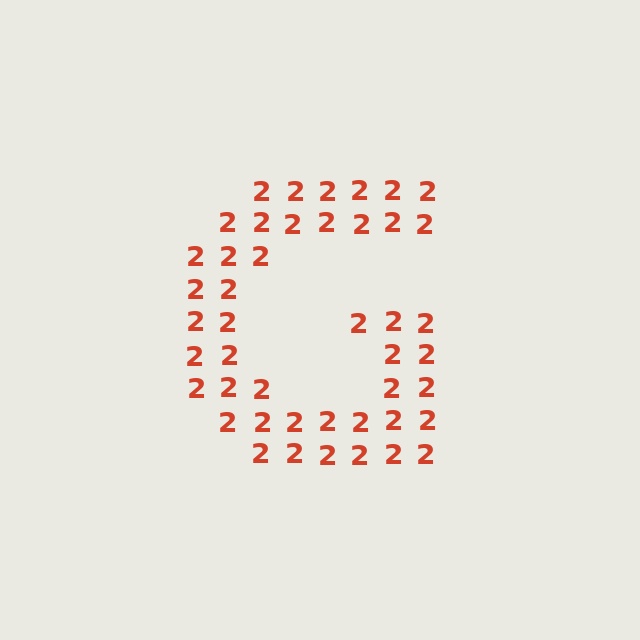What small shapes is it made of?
It is made of small digit 2's.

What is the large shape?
The large shape is the letter G.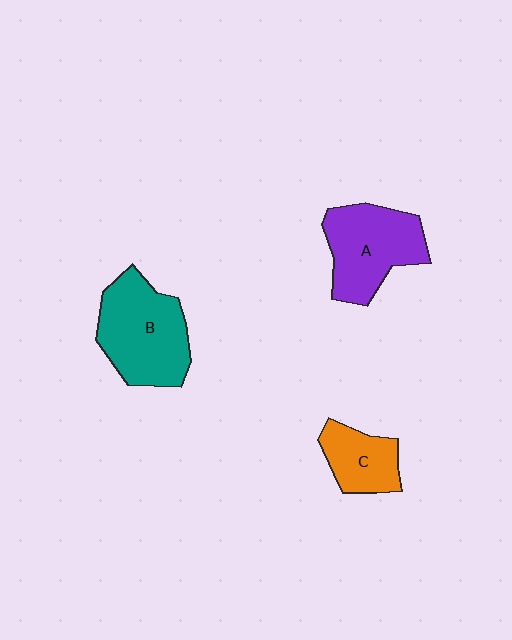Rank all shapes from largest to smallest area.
From largest to smallest: B (teal), A (purple), C (orange).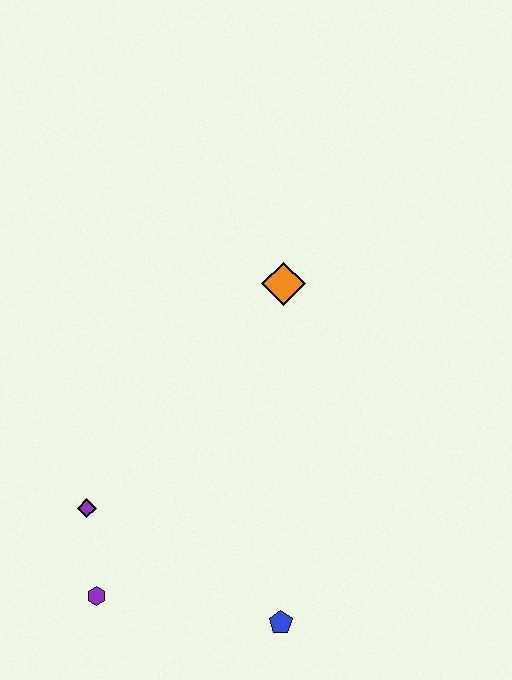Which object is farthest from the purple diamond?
The orange diamond is farthest from the purple diamond.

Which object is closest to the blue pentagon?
The purple hexagon is closest to the blue pentagon.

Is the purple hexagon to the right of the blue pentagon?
No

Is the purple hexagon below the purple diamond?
Yes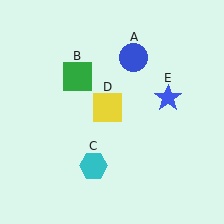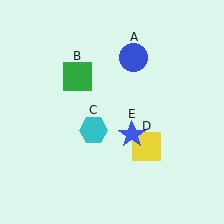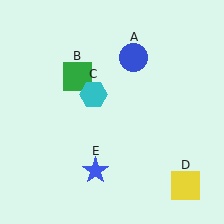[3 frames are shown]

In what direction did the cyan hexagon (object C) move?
The cyan hexagon (object C) moved up.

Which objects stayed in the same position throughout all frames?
Blue circle (object A) and green square (object B) remained stationary.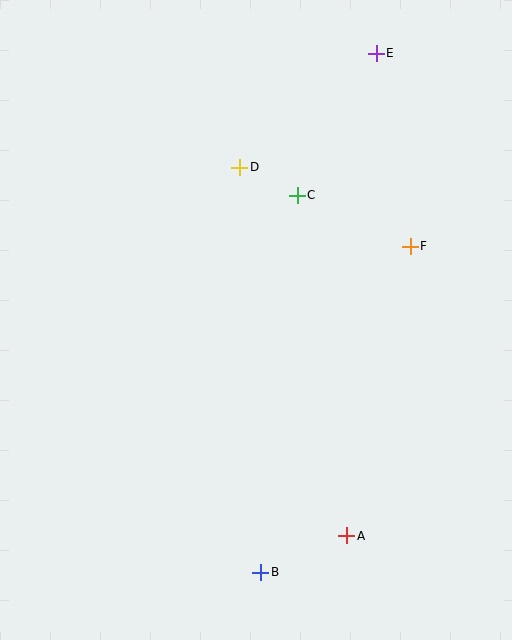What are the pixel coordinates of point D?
Point D is at (240, 167).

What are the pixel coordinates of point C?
Point C is at (297, 195).